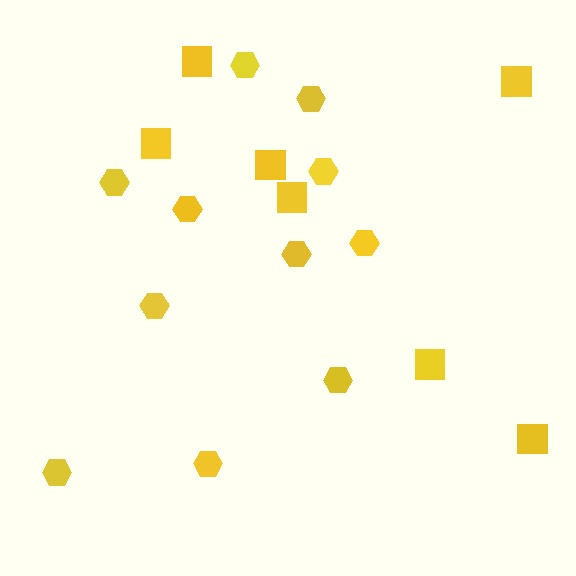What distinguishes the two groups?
There are 2 groups: one group of squares (7) and one group of hexagons (11).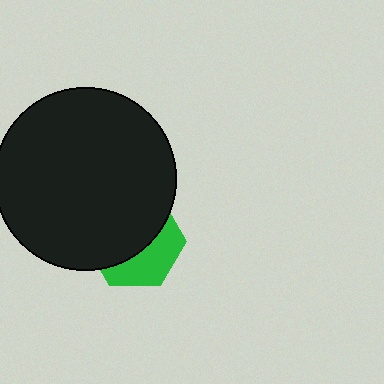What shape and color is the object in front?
The object in front is a black circle.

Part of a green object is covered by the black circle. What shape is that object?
It is a hexagon.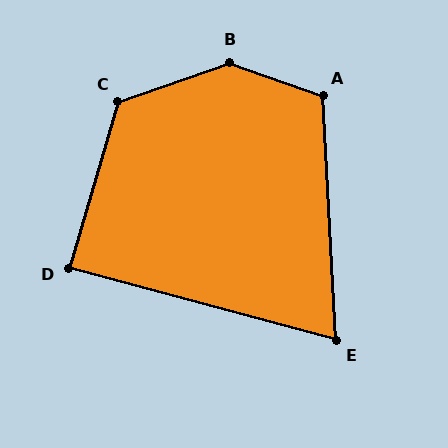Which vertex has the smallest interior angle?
E, at approximately 72 degrees.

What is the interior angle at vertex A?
Approximately 113 degrees (obtuse).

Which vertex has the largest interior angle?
B, at approximately 141 degrees.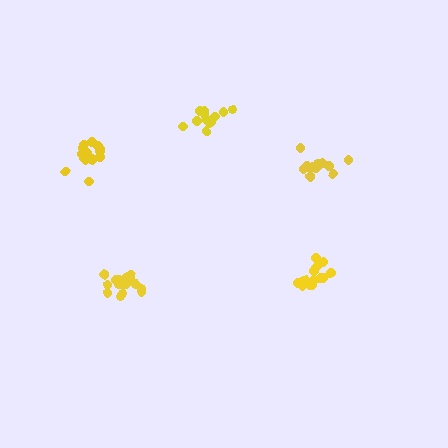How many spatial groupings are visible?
There are 5 spatial groupings.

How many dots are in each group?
Group 1: 19 dots, Group 2: 13 dots, Group 3: 13 dots, Group 4: 17 dots, Group 5: 16 dots (78 total).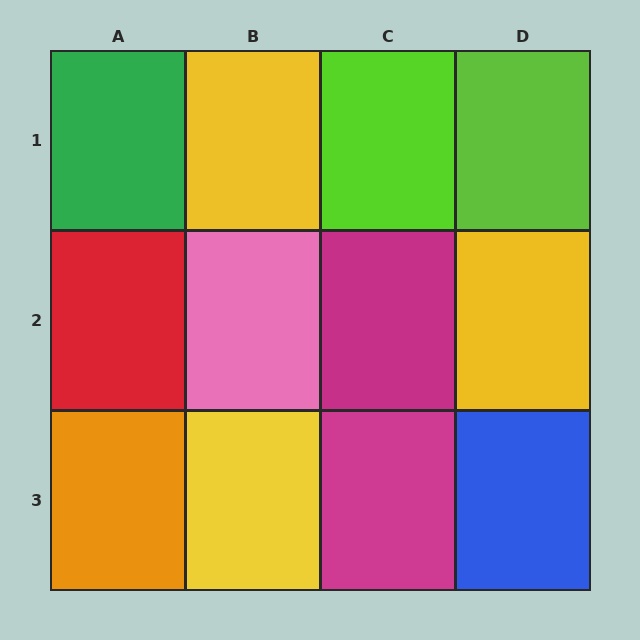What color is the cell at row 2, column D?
Yellow.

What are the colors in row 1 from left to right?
Green, yellow, lime, lime.